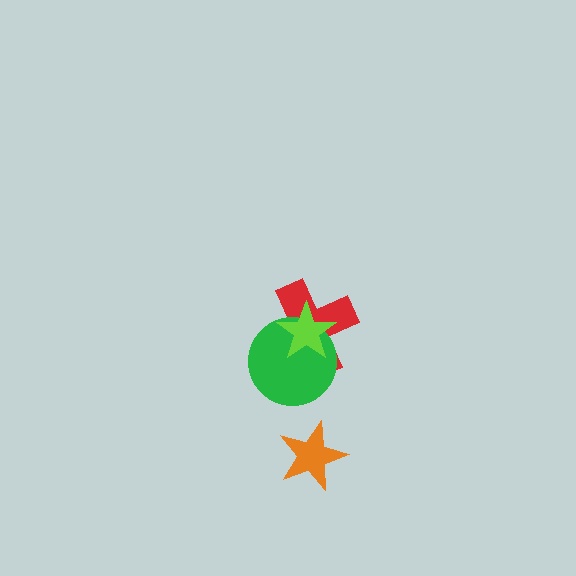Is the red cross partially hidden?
Yes, it is partially covered by another shape.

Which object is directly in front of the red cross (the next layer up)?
The green circle is directly in front of the red cross.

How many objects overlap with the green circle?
2 objects overlap with the green circle.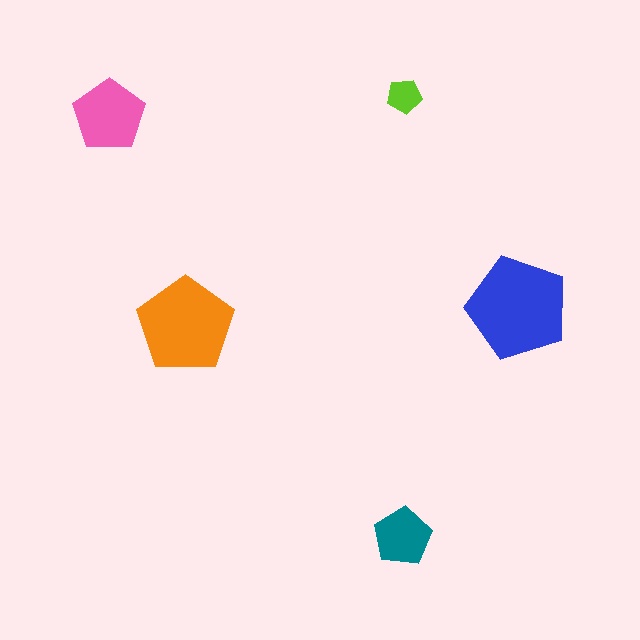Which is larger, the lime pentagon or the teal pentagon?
The teal one.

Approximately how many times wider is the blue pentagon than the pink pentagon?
About 1.5 times wider.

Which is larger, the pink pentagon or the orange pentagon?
The orange one.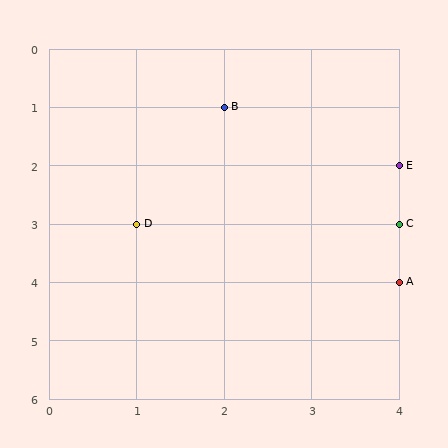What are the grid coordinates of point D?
Point D is at grid coordinates (1, 3).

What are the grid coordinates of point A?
Point A is at grid coordinates (4, 4).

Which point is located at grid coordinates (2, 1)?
Point B is at (2, 1).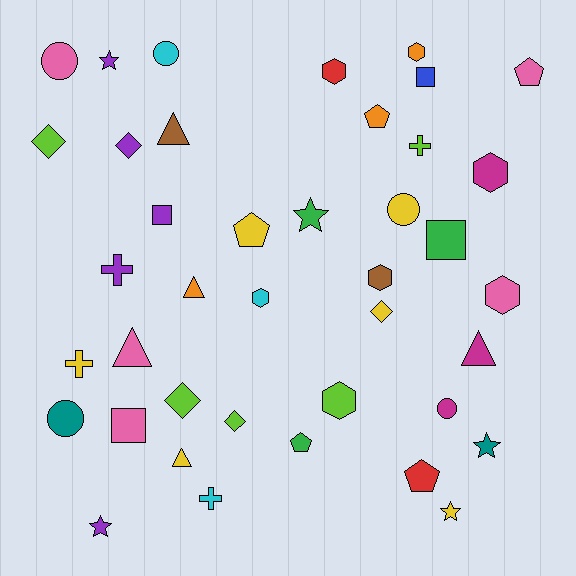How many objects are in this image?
There are 40 objects.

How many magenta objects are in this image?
There are 3 magenta objects.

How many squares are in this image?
There are 4 squares.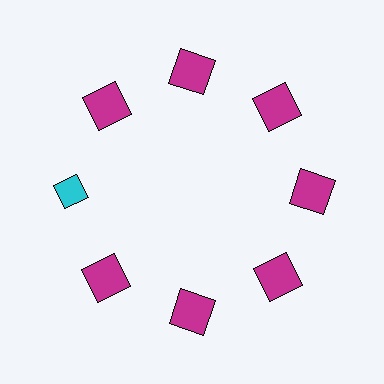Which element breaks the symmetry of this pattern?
The cyan diamond at roughly the 9 o'clock position breaks the symmetry. All other shapes are magenta squares.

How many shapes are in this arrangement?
There are 8 shapes arranged in a ring pattern.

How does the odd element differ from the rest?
It differs in both color (cyan instead of magenta) and shape (diamond instead of square).